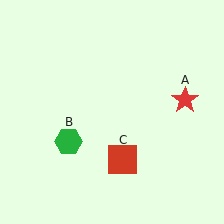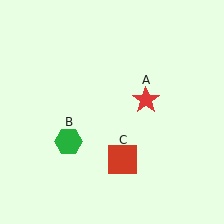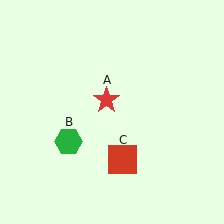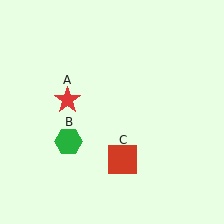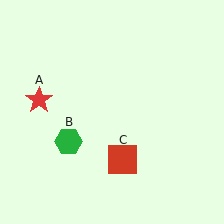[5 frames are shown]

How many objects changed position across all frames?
1 object changed position: red star (object A).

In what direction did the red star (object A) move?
The red star (object A) moved left.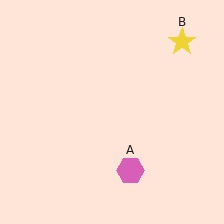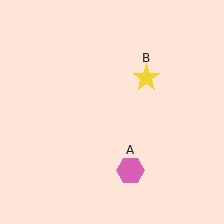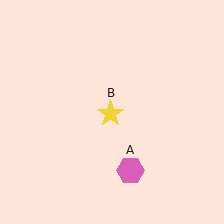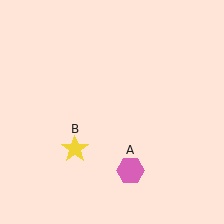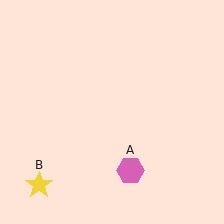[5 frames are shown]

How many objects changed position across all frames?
1 object changed position: yellow star (object B).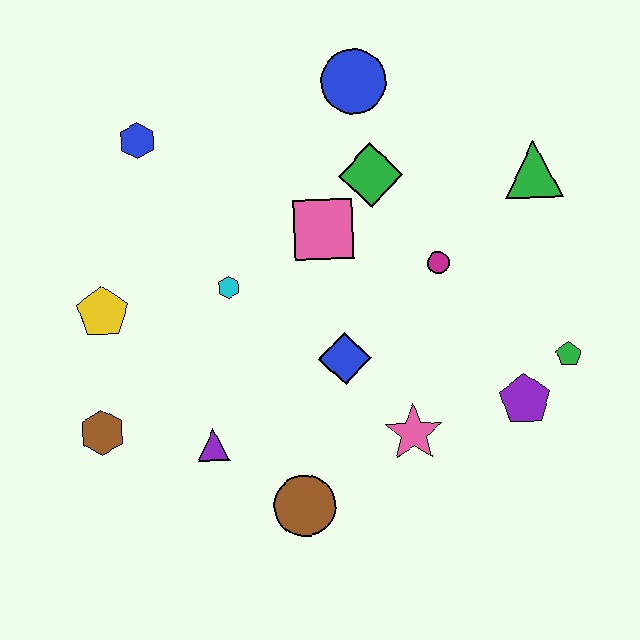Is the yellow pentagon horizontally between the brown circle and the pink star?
No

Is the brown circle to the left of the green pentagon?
Yes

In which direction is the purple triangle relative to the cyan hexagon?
The purple triangle is below the cyan hexagon.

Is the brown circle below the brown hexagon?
Yes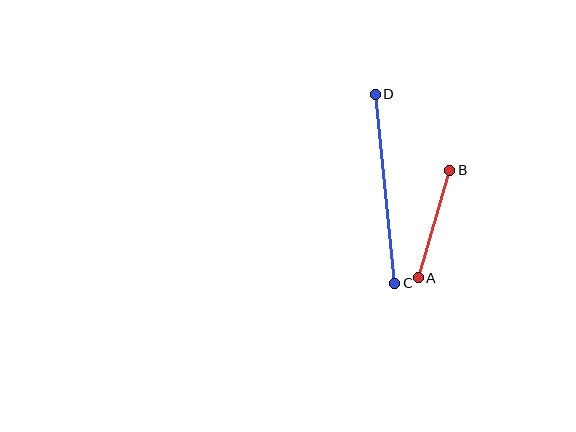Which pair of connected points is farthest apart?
Points C and D are farthest apart.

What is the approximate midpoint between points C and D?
The midpoint is at approximately (385, 189) pixels.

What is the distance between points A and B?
The distance is approximately 112 pixels.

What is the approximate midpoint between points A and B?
The midpoint is at approximately (434, 224) pixels.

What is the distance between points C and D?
The distance is approximately 190 pixels.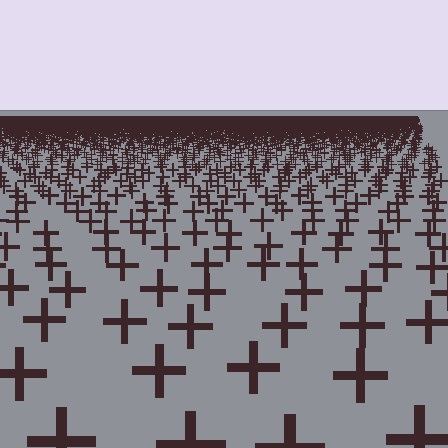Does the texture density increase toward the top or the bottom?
Density increases toward the top.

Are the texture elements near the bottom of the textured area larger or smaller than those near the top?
Larger. Near the bottom, elements are closer to the viewer and appear at a bigger on-screen size.